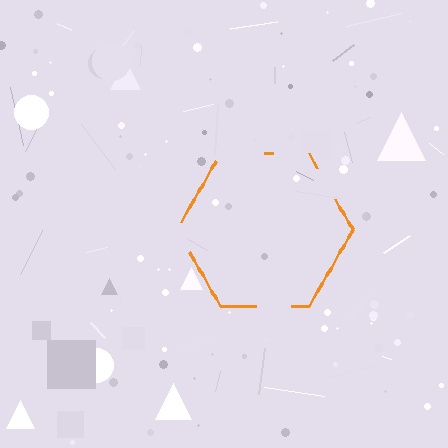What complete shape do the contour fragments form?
The contour fragments form a hexagon.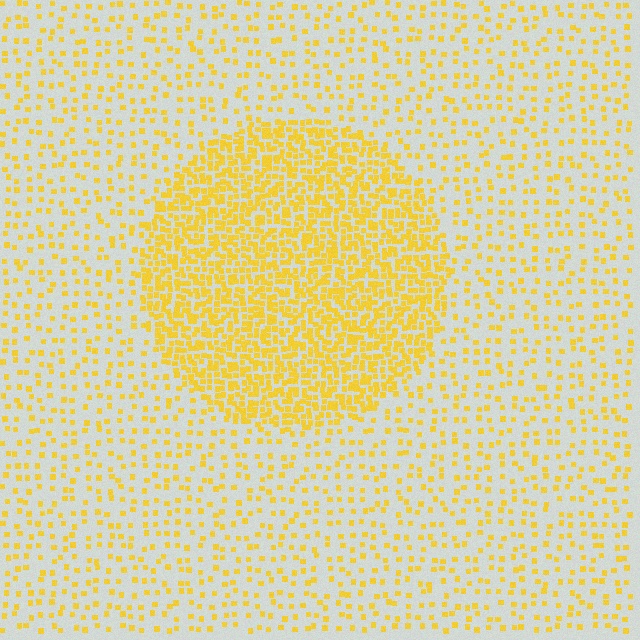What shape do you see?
I see a circle.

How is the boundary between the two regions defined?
The boundary is defined by a change in element density (approximately 3.0x ratio). All elements are the same color, size, and shape.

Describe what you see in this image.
The image contains small yellow elements arranged at two different densities. A circle-shaped region is visible where the elements are more densely packed than the surrounding area.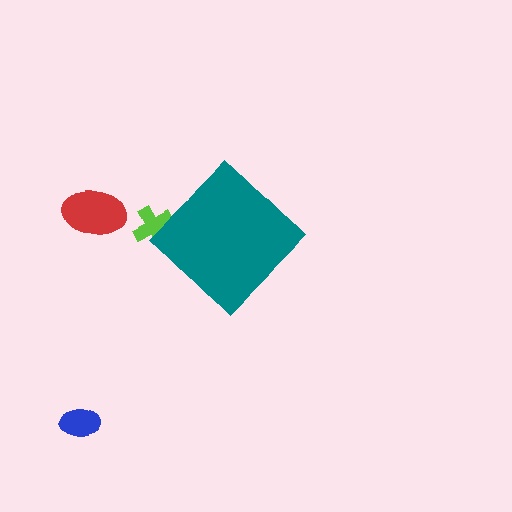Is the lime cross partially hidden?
Yes, the lime cross is partially hidden behind the teal diamond.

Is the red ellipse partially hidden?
No, the red ellipse is fully visible.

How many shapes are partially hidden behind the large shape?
1 shape is partially hidden.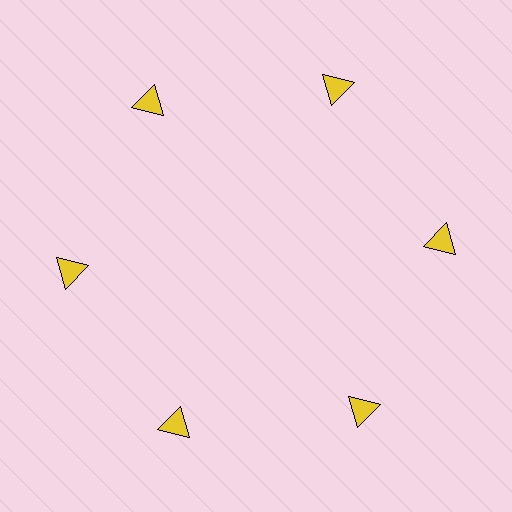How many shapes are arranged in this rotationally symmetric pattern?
There are 6 shapes, arranged in 6 groups of 1.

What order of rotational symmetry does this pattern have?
This pattern has 6-fold rotational symmetry.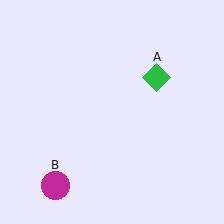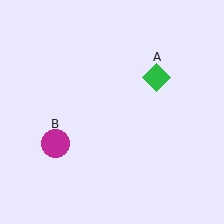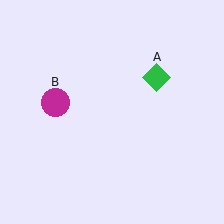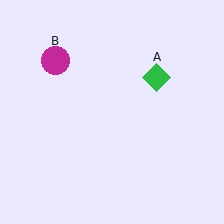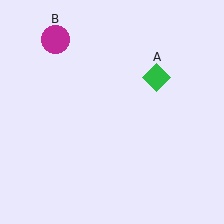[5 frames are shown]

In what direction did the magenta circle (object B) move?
The magenta circle (object B) moved up.